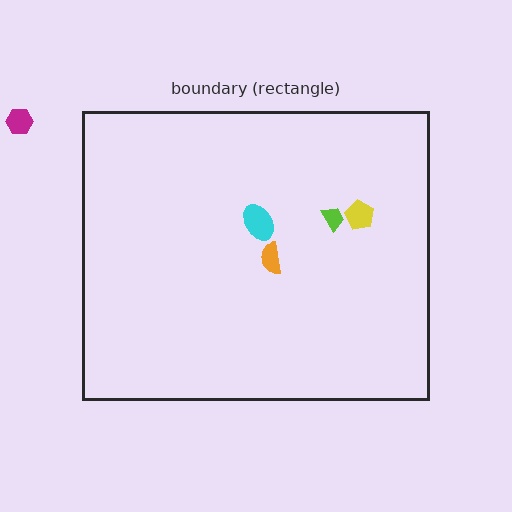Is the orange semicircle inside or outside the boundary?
Inside.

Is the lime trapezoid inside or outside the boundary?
Inside.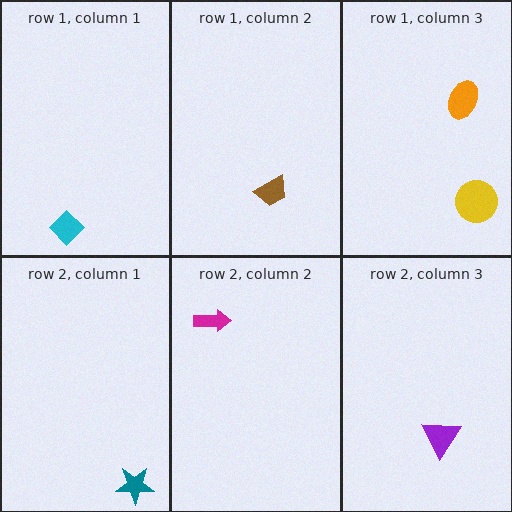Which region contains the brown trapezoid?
The row 1, column 2 region.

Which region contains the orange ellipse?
The row 1, column 3 region.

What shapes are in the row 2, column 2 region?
The magenta arrow.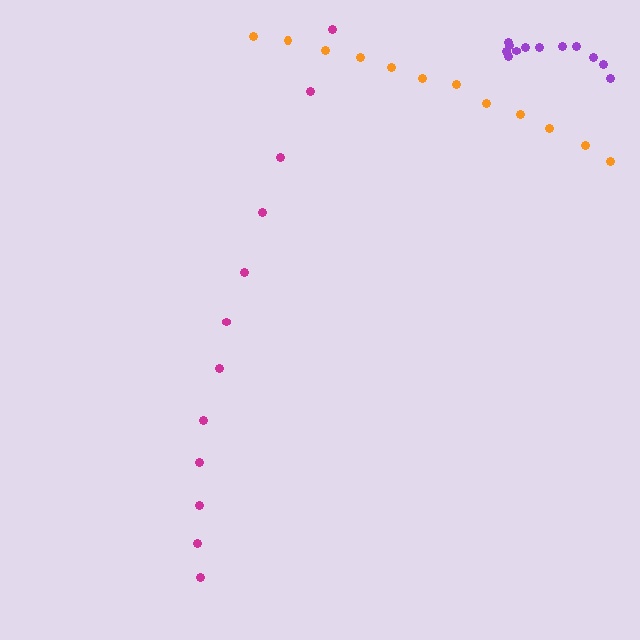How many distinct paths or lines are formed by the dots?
There are 3 distinct paths.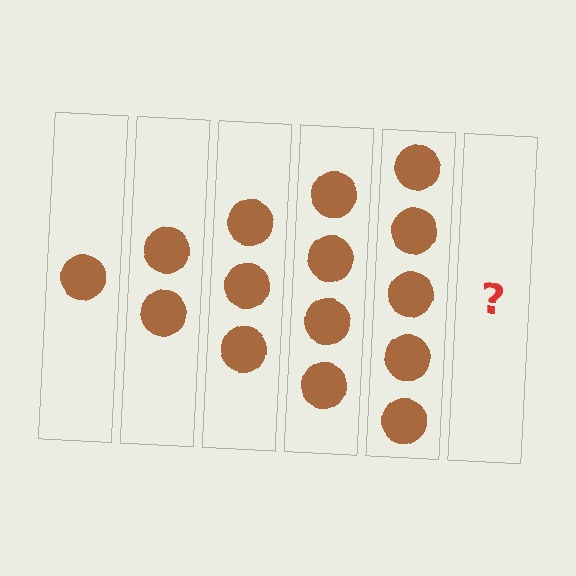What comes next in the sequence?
The next element should be 6 circles.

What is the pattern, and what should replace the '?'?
The pattern is that each step adds one more circle. The '?' should be 6 circles.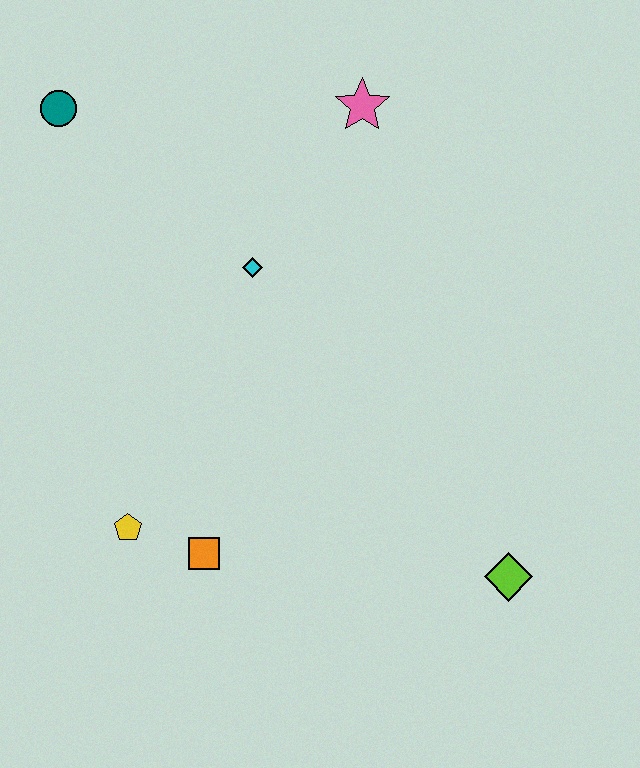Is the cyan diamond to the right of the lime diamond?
No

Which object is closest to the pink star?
The cyan diamond is closest to the pink star.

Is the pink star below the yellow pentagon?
No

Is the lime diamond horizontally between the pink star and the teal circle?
No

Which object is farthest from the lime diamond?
The teal circle is farthest from the lime diamond.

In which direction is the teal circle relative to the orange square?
The teal circle is above the orange square.